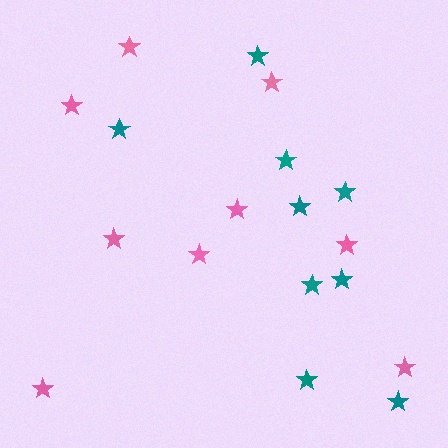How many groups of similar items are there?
There are 2 groups: one group of teal stars (9) and one group of pink stars (9).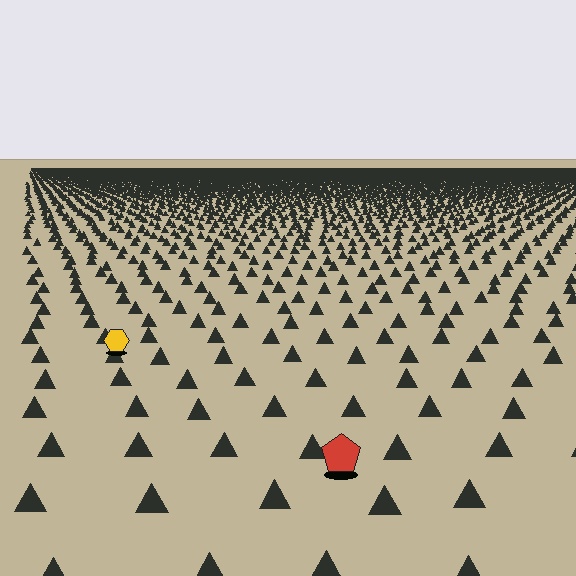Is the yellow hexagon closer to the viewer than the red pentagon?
No. The red pentagon is closer — you can tell from the texture gradient: the ground texture is coarser near it.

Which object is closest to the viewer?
The red pentagon is closest. The texture marks near it are larger and more spread out.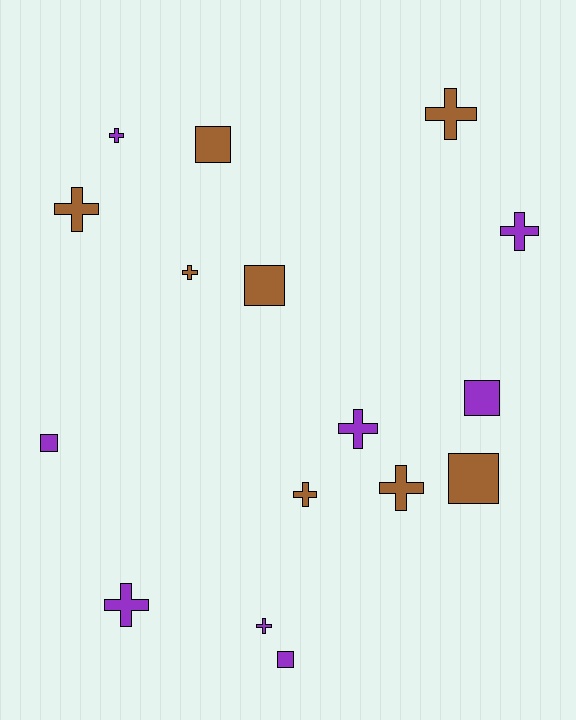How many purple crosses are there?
There are 5 purple crosses.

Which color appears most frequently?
Purple, with 8 objects.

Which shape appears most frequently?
Cross, with 10 objects.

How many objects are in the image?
There are 16 objects.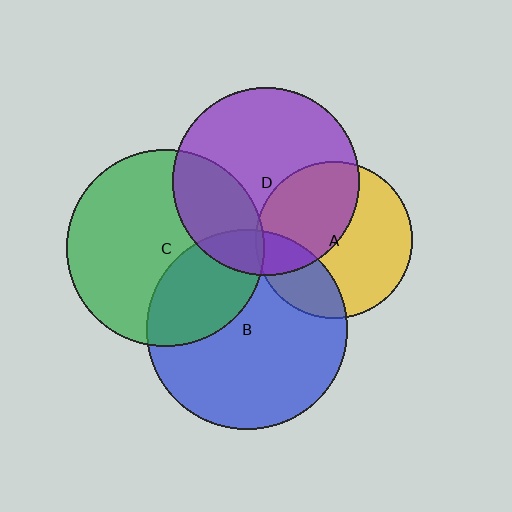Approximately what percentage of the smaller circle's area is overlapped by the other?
Approximately 30%.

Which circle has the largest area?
Circle B (blue).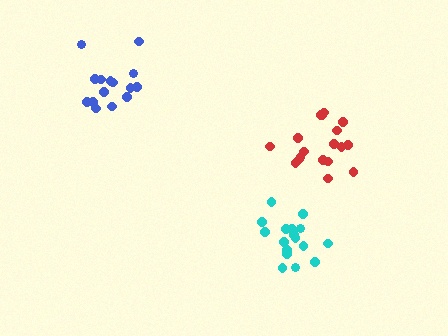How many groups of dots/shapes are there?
There are 3 groups.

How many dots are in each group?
Group 1: 15 dots, Group 2: 18 dots, Group 3: 17 dots (50 total).